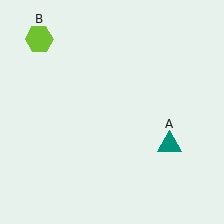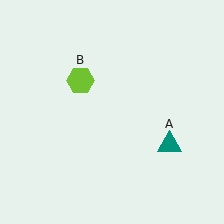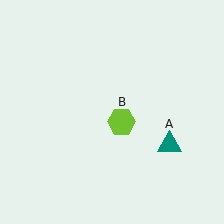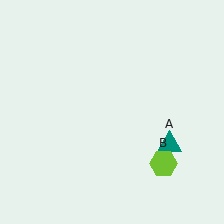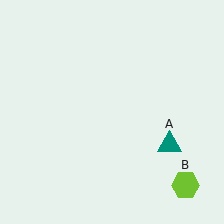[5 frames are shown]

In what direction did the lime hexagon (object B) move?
The lime hexagon (object B) moved down and to the right.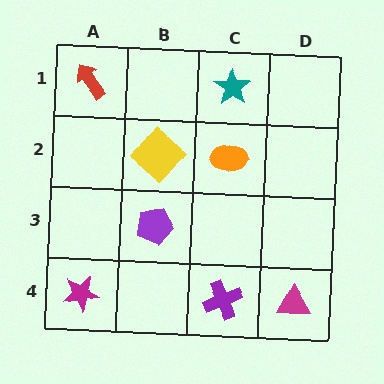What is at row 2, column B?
A yellow diamond.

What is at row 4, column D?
A magenta triangle.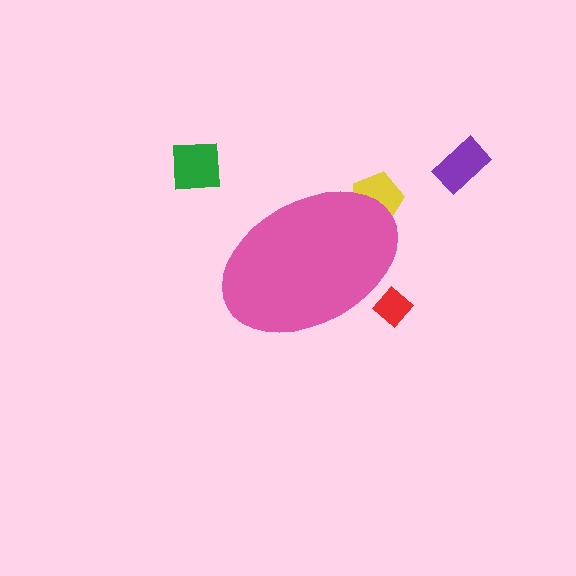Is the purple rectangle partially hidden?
No, the purple rectangle is fully visible.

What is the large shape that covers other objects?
A pink ellipse.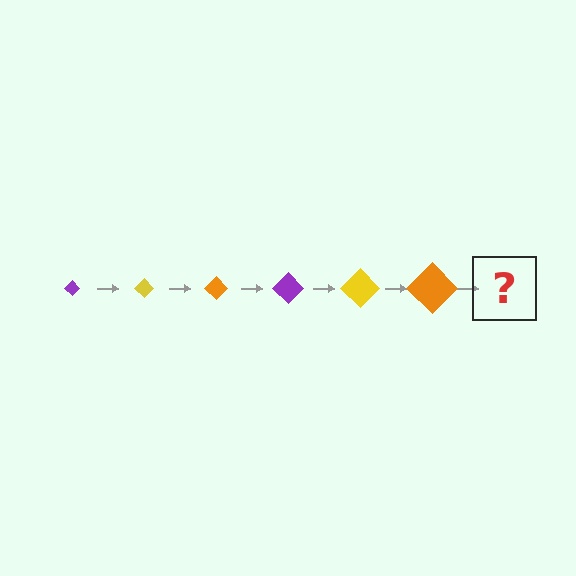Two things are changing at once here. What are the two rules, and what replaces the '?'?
The two rules are that the diamond grows larger each step and the color cycles through purple, yellow, and orange. The '?' should be a purple diamond, larger than the previous one.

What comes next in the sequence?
The next element should be a purple diamond, larger than the previous one.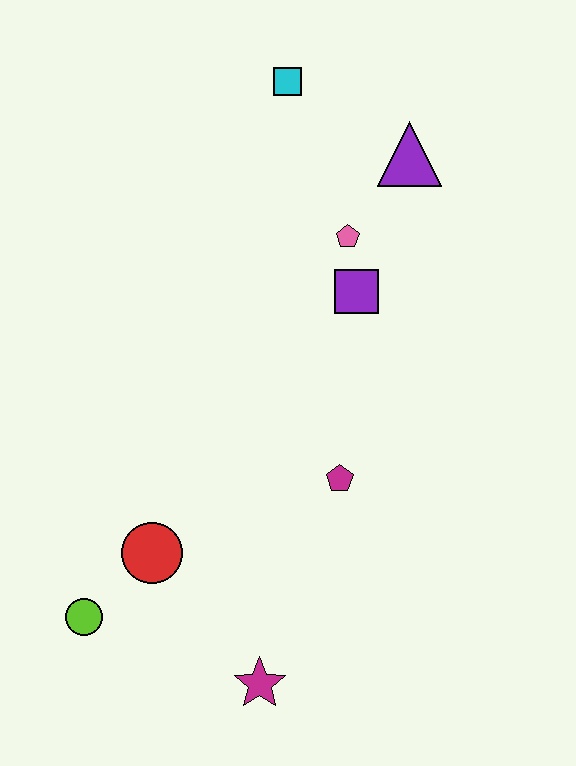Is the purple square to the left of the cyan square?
No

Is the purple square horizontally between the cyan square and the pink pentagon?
No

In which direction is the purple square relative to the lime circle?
The purple square is above the lime circle.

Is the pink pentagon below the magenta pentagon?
No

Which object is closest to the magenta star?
The red circle is closest to the magenta star.